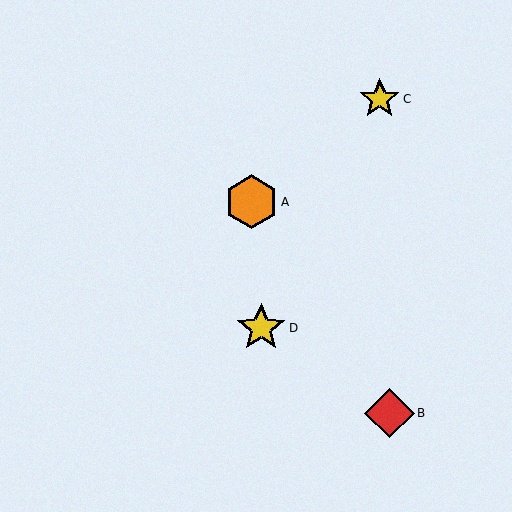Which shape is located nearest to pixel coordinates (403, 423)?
The red diamond (labeled B) at (389, 413) is nearest to that location.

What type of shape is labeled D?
Shape D is a yellow star.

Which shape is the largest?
The orange hexagon (labeled A) is the largest.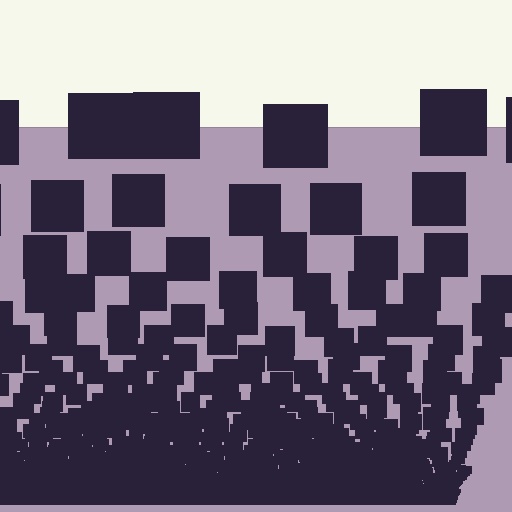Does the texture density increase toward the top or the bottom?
Density increases toward the bottom.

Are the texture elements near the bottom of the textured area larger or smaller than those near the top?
Smaller. The gradient is inverted — elements near the bottom are smaller and denser.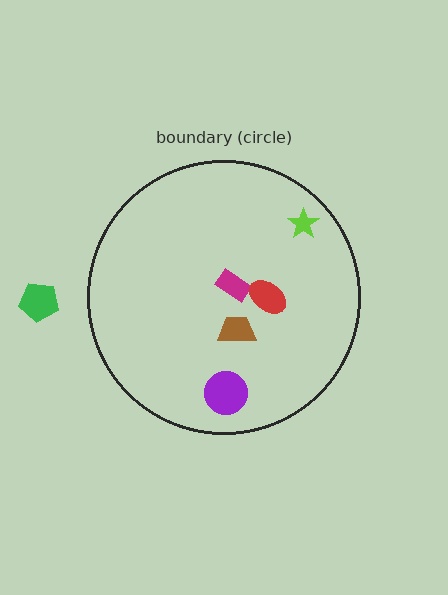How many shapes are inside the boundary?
5 inside, 1 outside.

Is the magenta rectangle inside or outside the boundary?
Inside.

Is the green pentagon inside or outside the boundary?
Outside.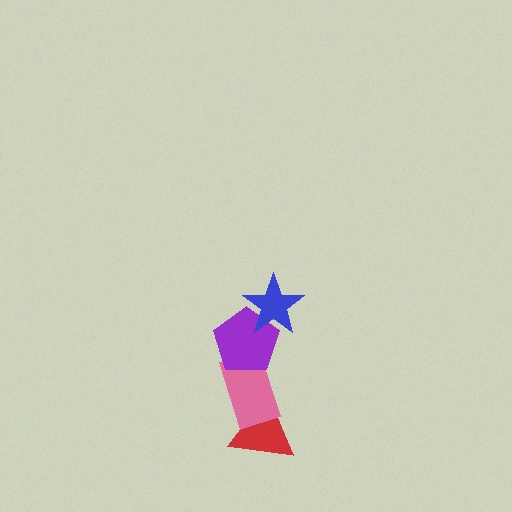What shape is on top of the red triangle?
The pink rectangle is on top of the red triangle.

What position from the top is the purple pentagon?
The purple pentagon is 2nd from the top.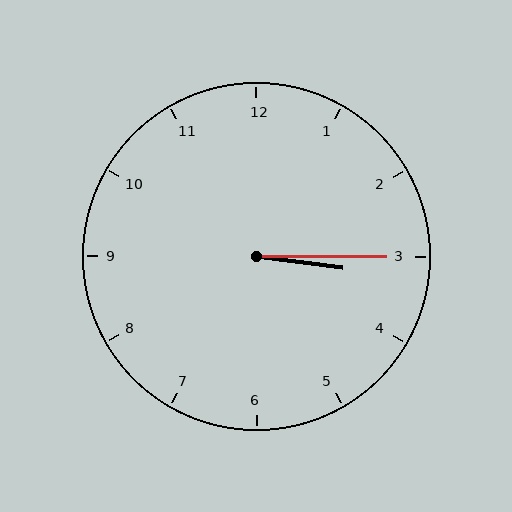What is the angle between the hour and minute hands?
Approximately 8 degrees.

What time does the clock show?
3:15.